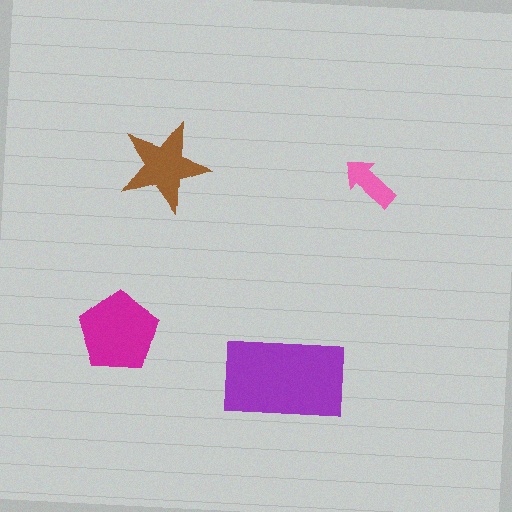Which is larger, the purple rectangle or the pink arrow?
The purple rectangle.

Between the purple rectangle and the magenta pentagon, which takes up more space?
The purple rectangle.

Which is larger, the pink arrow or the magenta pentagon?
The magenta pentagon.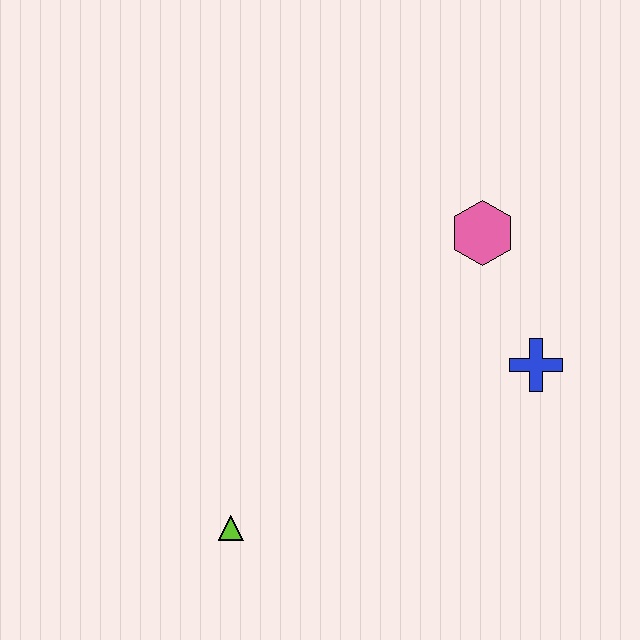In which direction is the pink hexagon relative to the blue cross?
The pink hexagon is above the blue cross.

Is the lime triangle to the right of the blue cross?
No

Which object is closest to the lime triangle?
The blue cross is closest to the lime triangle.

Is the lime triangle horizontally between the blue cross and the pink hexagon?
No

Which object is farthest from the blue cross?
The lime triangle is farthest from the blue cross.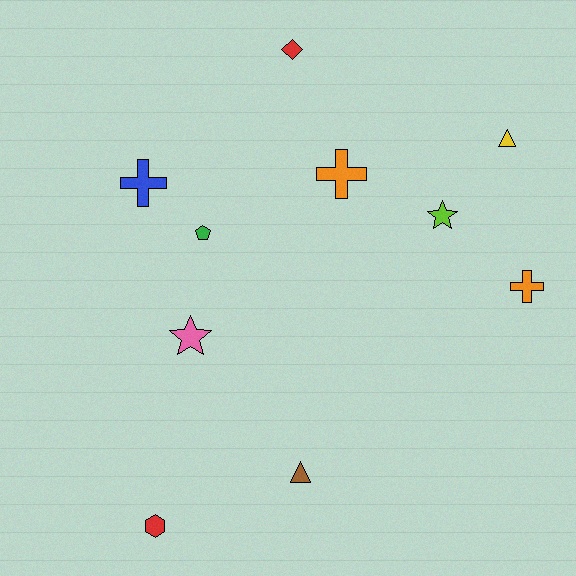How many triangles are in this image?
There are 2 triangles.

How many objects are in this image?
There are 10 objects.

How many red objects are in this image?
There are 2 red objects.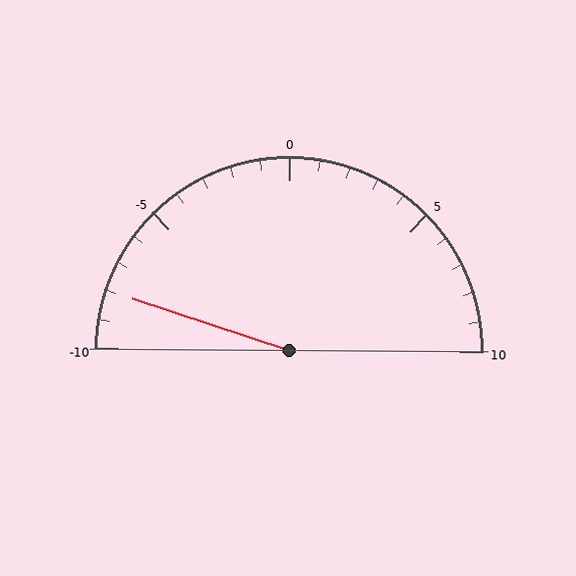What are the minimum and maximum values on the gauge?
The gauge ranges from -10 to 10.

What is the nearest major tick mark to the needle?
The nearest major tick mark is -10.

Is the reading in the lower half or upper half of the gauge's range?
The reading is in the lower half of the range (-10 to 10).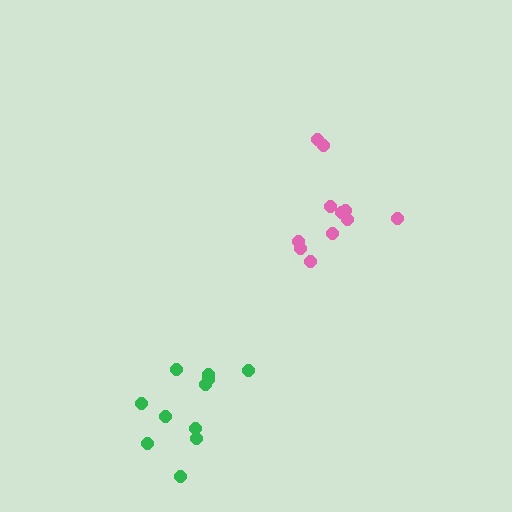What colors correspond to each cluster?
The clusters are colored: pink, green.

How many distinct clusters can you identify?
There are 2 distinct clusters.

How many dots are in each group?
Group 1: 11 dots, Group 2: 11 dots (22 total).